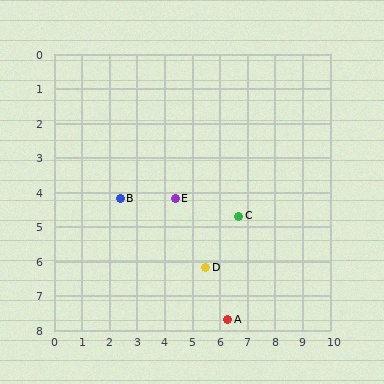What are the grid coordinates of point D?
Point D is at approximately (5.5, 6.2).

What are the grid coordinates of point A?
Point A is at approximately (6.3, 7.7).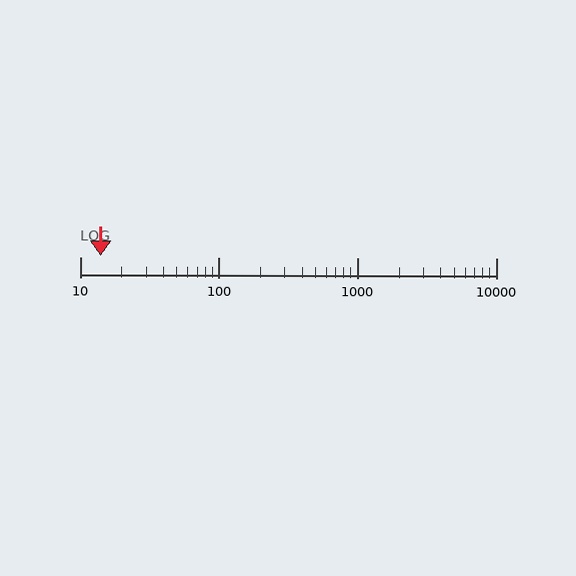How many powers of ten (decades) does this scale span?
The scale spans 3 decades, from 10 to 10000.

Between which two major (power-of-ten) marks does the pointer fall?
The pointer is between 10 and 100.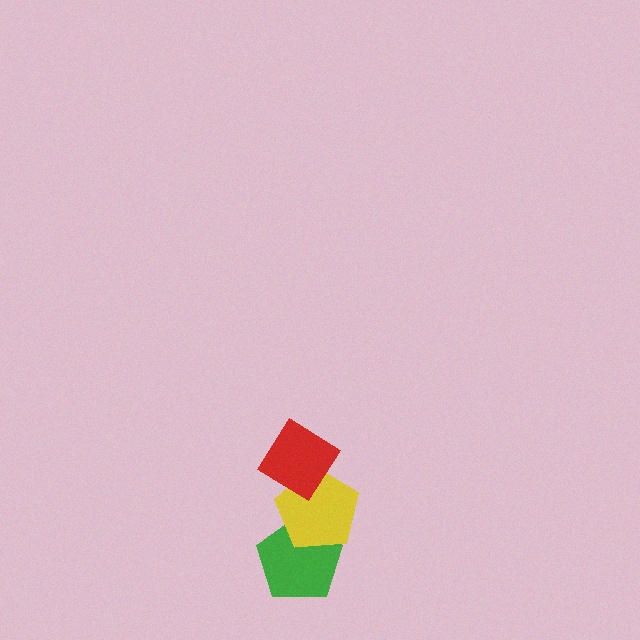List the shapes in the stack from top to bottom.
From top to bottom: the red diamond, the yellow pentagon, the green pentagon.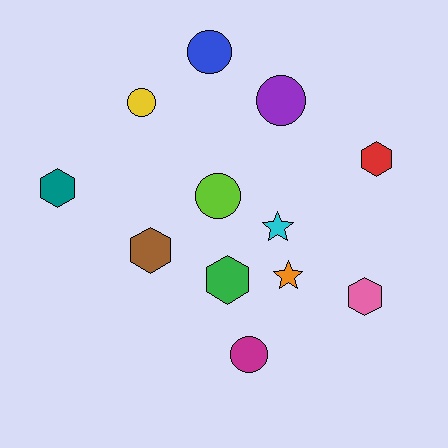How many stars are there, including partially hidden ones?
There are 2 stars.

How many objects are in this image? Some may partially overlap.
There are 12 objects.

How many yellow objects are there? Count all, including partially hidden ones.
There is 1 yellow object.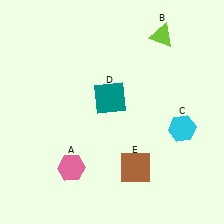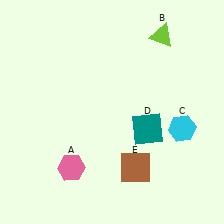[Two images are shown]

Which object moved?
The teal square (D) moved right.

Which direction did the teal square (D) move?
The teal square (D) moved right.